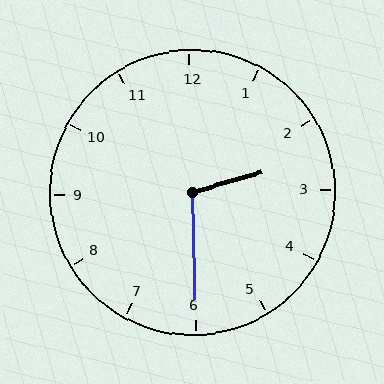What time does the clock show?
2:30.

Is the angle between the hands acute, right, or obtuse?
It is obtuse.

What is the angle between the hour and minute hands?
Approximately 105 degrees.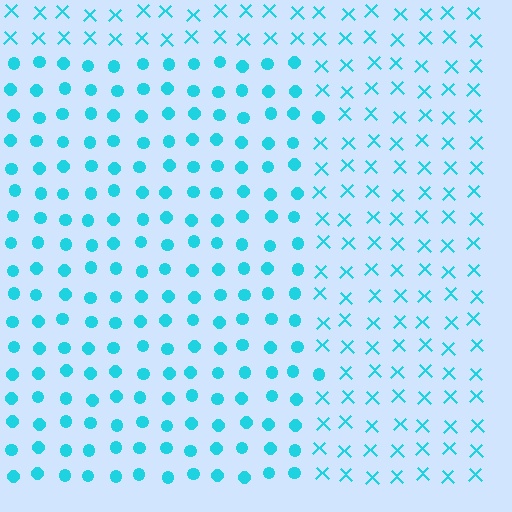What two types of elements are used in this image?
The image uses circles inside the rectangle region and X marks outside it.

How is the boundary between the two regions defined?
The boundary is defined by a change in element shape: circles inside vs. X marks outside. All elements share the same color and spacing.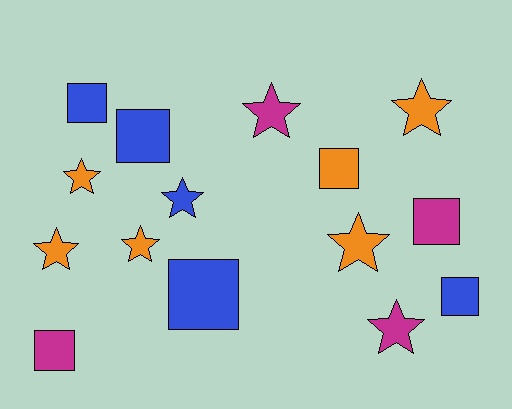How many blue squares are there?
There are 4 blue squares.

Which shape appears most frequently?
Star, with 8 objects.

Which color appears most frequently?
Orange, with 6 objects.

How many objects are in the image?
There are 15 objects.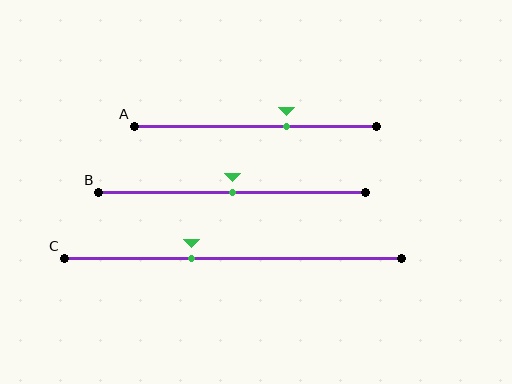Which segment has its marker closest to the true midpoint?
Segment B has its marker closest to the true midpoint.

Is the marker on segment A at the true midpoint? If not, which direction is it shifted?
No, the marker on segment A is shifted to the right by about 13% of the segment length.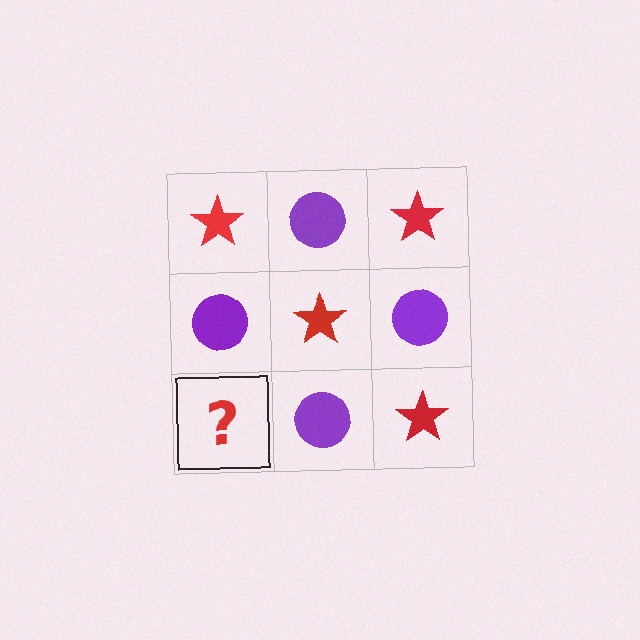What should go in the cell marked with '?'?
The missing cell should contain a red star.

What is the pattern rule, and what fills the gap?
The rule is that it alternates red star and purple circle in a checkerboard pattern. The gap should be filled with a red star.